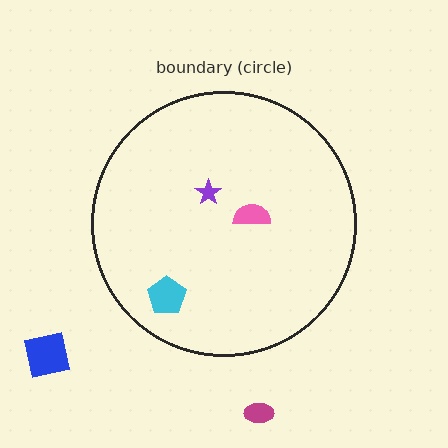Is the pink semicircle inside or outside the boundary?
Inside.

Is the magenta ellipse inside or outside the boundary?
Outside.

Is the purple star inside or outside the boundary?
Inside.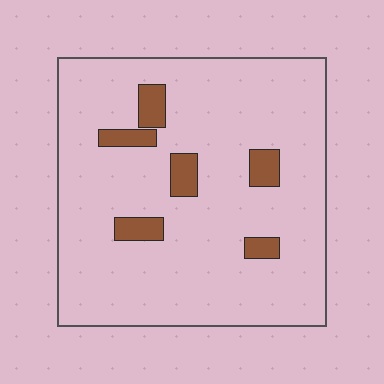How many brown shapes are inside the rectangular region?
6.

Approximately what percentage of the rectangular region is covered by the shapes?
Approximately 10%.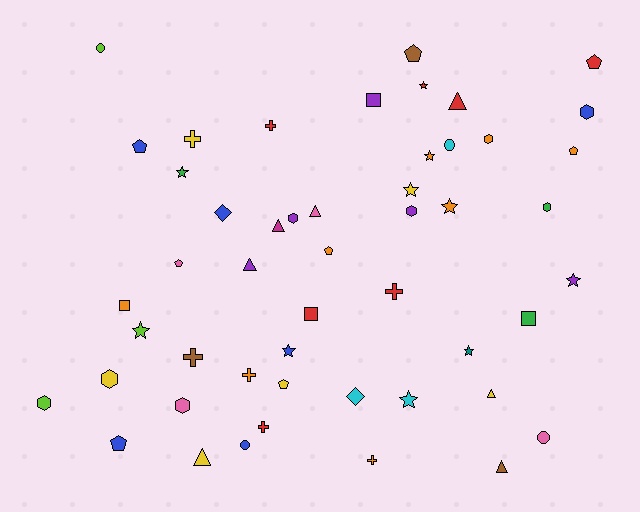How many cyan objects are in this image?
There are 3 cyan objects.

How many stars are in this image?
There are 10 stars.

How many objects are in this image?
There are 50 objects.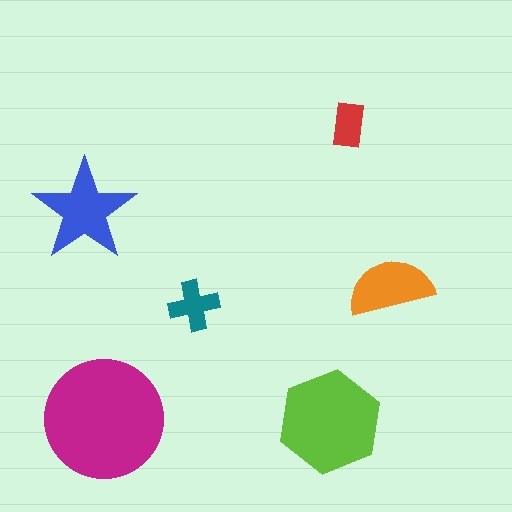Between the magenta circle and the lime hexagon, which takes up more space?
The magenta circle.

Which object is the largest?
The magenta circle.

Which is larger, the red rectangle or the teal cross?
The teal cross.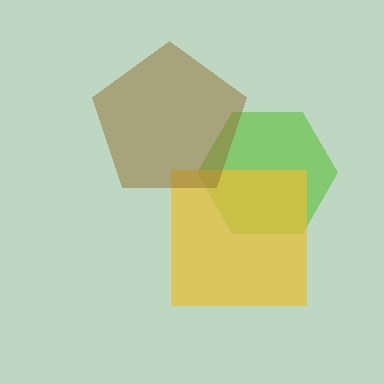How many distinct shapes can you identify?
There are 3 distinct shapes: a lime hexagon, a yellow square, a brown pentagon.